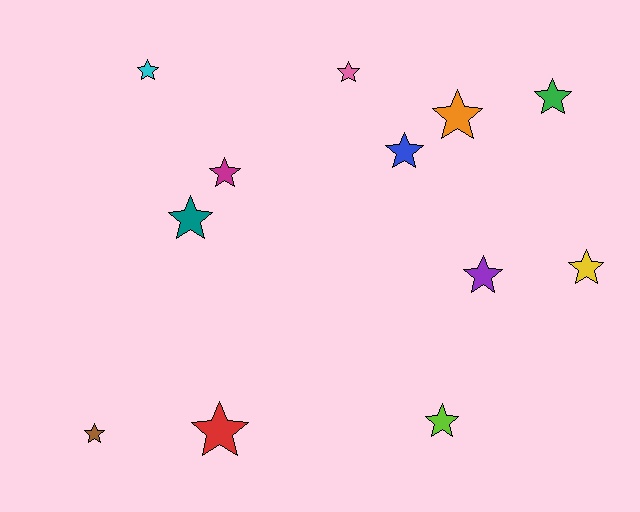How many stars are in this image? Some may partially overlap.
There are 12 stars.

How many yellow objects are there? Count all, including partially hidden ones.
There is 1 yellow object.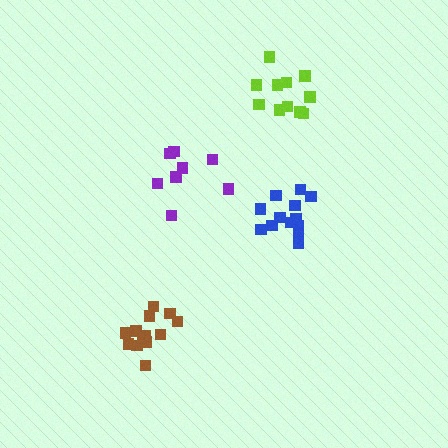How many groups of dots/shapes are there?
There are 4 groups.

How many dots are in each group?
Group 1: 13 dots, Group 2: 11 dots, Group 3: 13 dots, Group 4: 8 dots (45 total).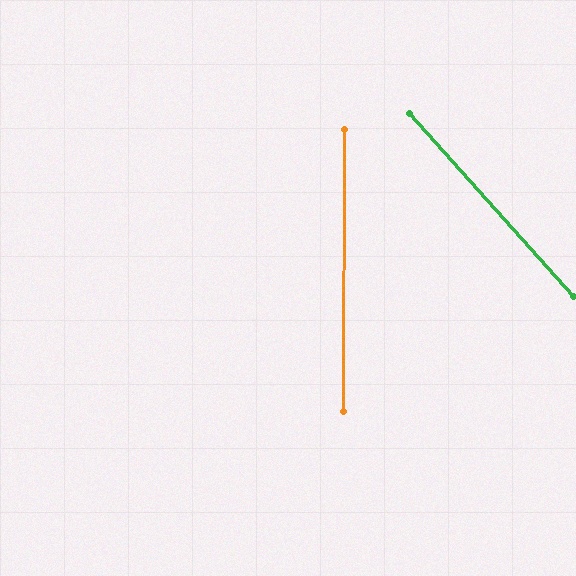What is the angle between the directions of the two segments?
Approximately 42 degrees.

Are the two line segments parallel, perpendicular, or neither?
Neither parallel nor perpendicular — they differ by about 42°.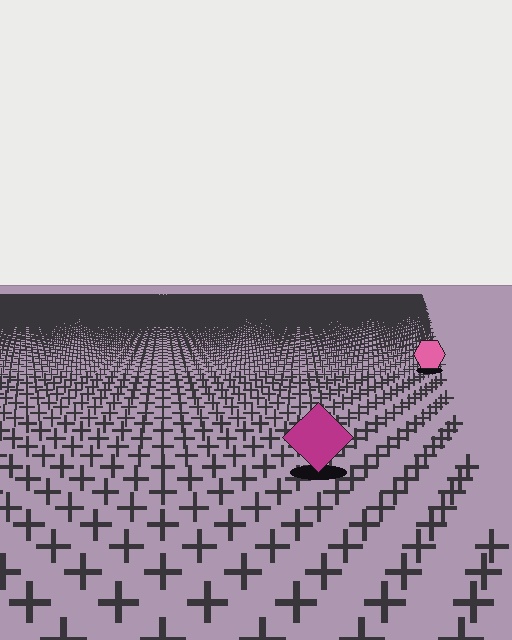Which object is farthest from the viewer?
The pink hexagon is farthest from the viewer. It appears smaller and the ground texture around it is denser.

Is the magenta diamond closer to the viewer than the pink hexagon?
Yes. The magenta diamond is closer — you can tell from the texture gradient: the ground texture is coarser near it.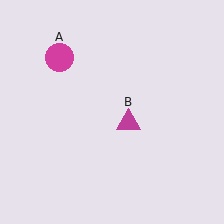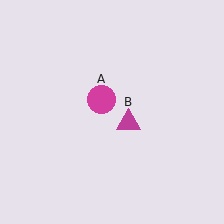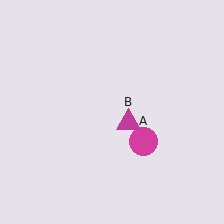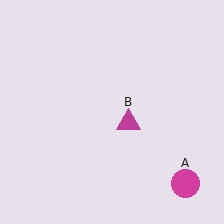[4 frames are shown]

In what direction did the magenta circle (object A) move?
The magenta circle (object A) moved down and to the right.